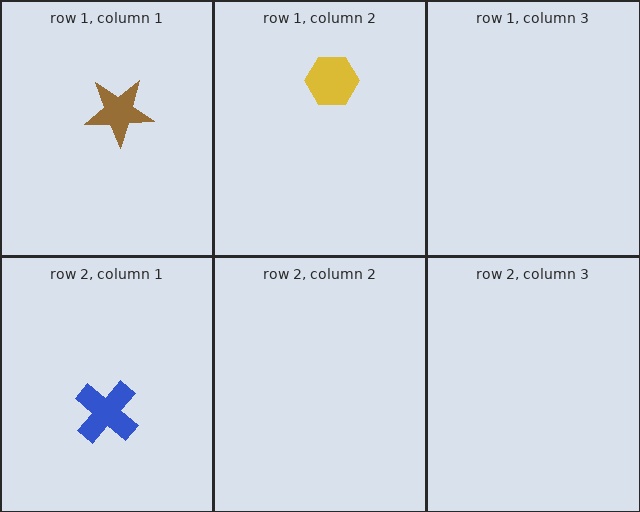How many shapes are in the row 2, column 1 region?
1.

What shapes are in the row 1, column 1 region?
The brown star.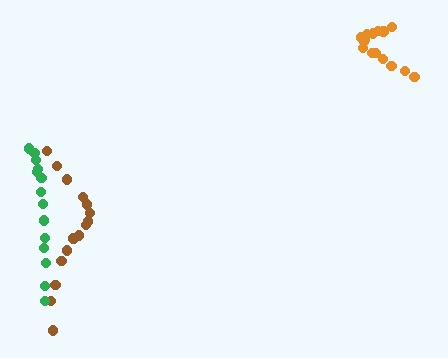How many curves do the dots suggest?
There are 3 distinct paths.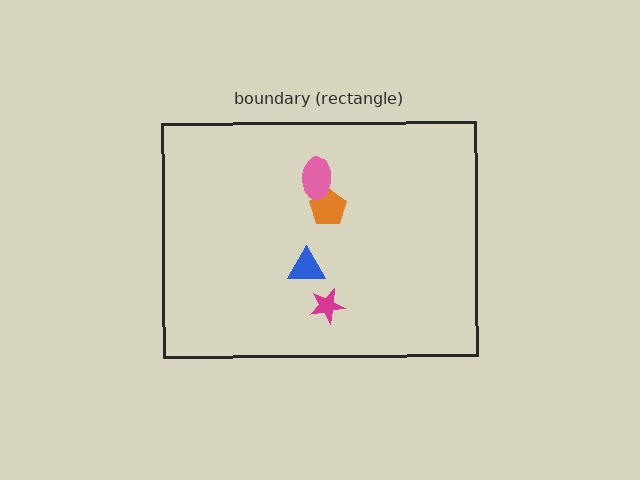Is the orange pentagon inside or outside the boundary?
Inside.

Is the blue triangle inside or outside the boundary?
Inside.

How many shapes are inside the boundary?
4 inside, 0 outside.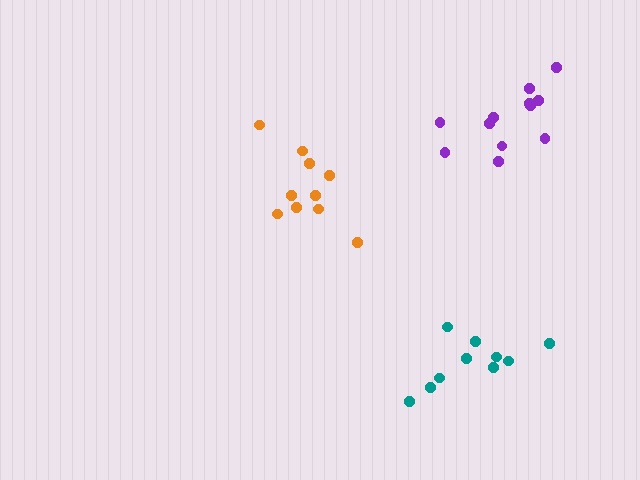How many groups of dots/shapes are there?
There are 3 groups.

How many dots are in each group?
Group 1: 10 dots, Group 2: 12 dots, Group 3: 10 dots (32 total).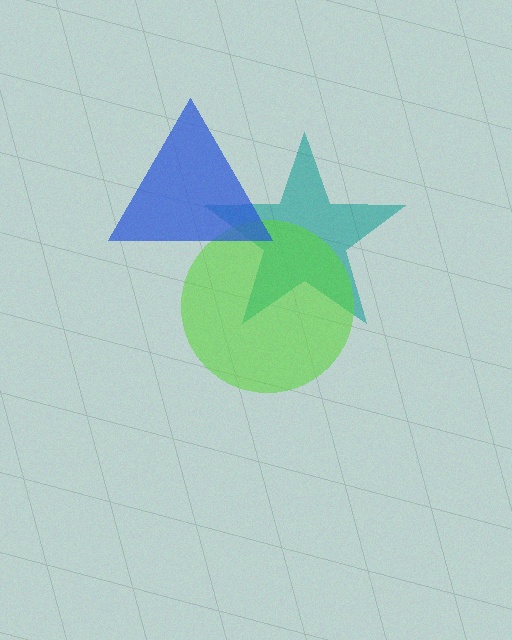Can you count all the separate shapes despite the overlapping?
Yes, there are 3 separate shapes.